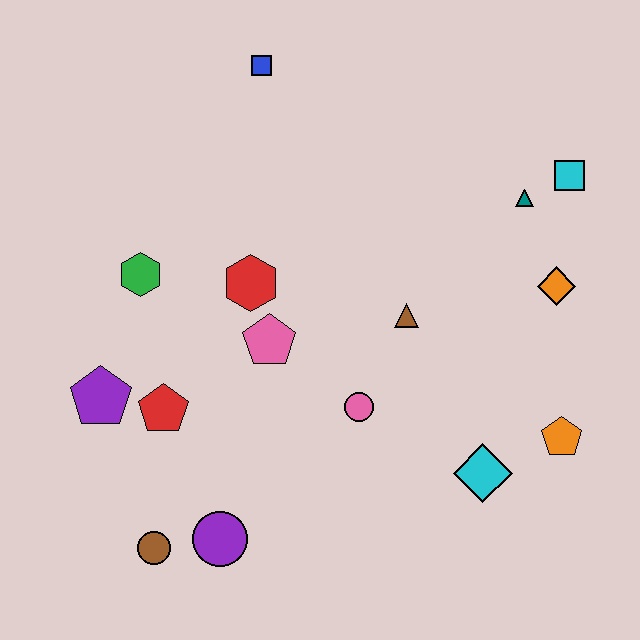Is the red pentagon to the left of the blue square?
Yes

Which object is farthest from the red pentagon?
The cyan square is farthest from the red pentagon.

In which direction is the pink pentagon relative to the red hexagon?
The pink pentagon is below the red hexagon.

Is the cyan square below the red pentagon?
No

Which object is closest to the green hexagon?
The red hexagon is closest to the green hexagon.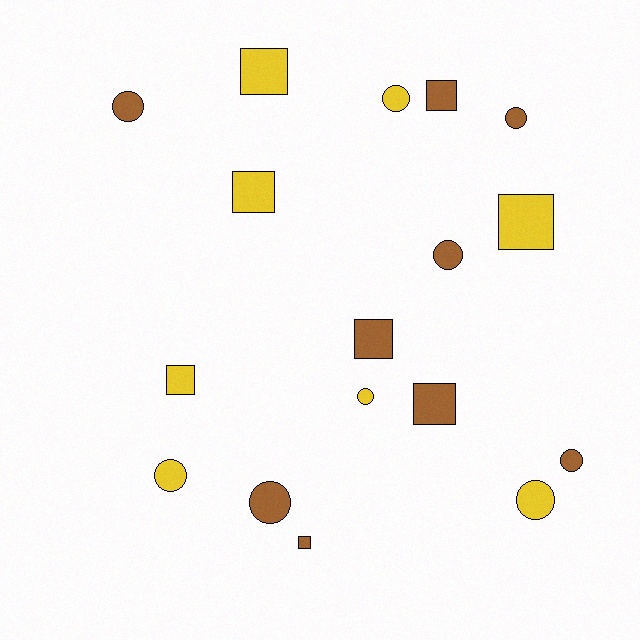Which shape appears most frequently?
Circle, with 9 objects.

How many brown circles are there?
There are 5 brown circles.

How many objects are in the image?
There are 17 objects.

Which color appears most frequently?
Brown, with 9 objects.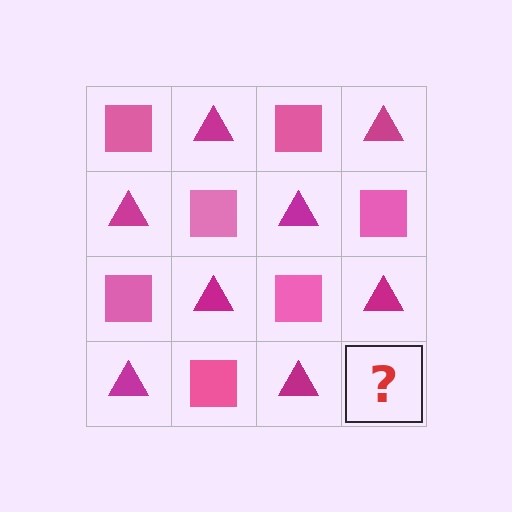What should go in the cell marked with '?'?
The missing cell should contain a pink square.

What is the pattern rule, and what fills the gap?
The rule is that it alternates pink square and magenta triangle in a checkerboard pattern. The gap should be filled with a pink square.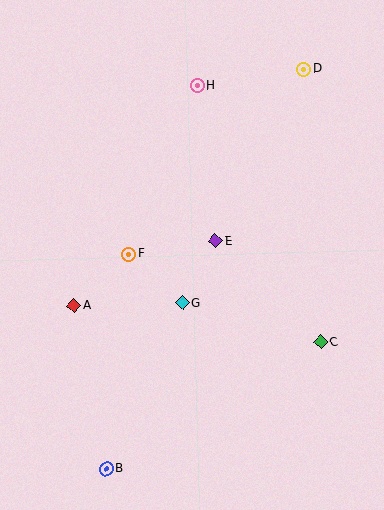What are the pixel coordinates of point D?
Point D is at (304, 69).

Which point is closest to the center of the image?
Point E at (215, 241) is closest to the center.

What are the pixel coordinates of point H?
Point H is at (197, 86).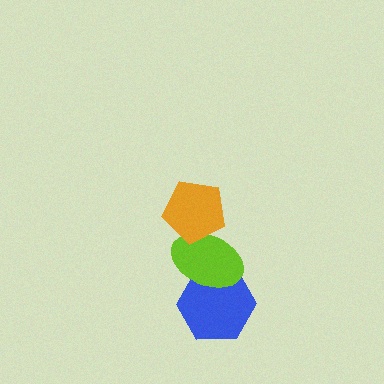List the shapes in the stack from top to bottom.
From top to bottom: the orange pentagon, the lime ellipse, the blue hexagon.